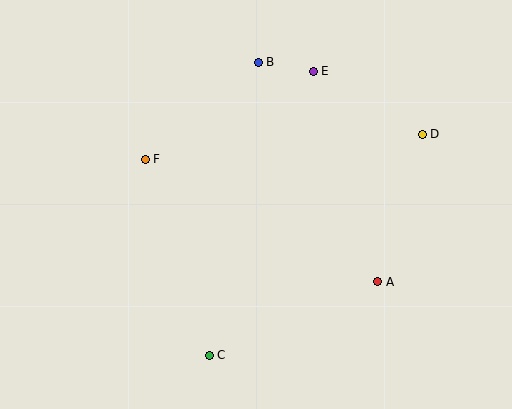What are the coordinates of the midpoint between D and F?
The midpoint between D and F is at (284, 147).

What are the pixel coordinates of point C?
Point C is at (209, 355).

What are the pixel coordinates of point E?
Point E is at (313, 71).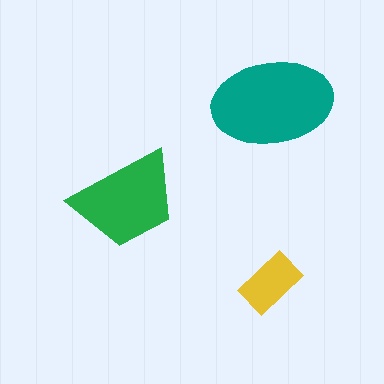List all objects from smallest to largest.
The yellow rectangle, the green trapezoid, the teal ellipse.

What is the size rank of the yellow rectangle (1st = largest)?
3rd.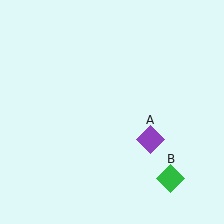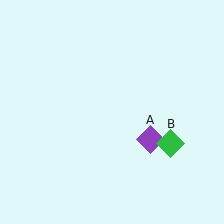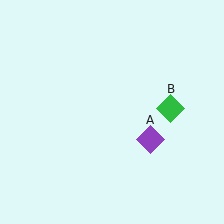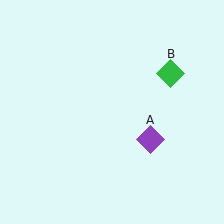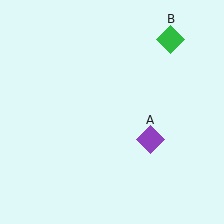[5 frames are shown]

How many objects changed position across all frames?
1 object changed position: green diamond (object B).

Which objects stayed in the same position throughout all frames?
Purple diamond (object A) remained stationary.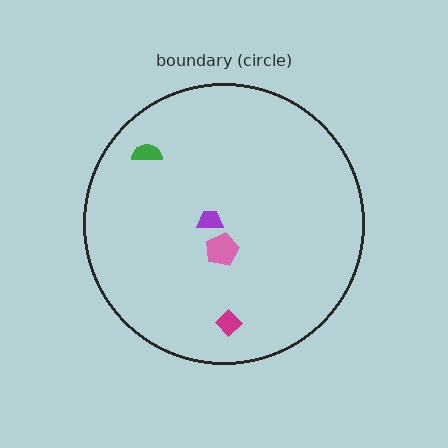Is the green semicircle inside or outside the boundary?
Inside.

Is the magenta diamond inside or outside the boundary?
Inside.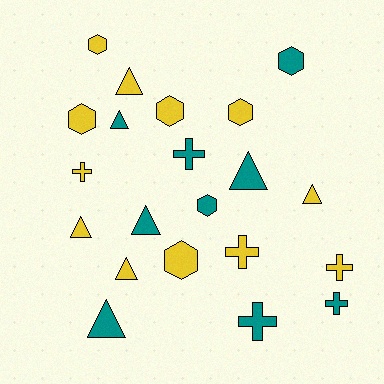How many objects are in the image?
There are 21 objects.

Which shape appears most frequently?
Triangle, with 8 objects.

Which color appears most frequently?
Yellow, with 12 objects.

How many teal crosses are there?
There are 3 teal crosses.